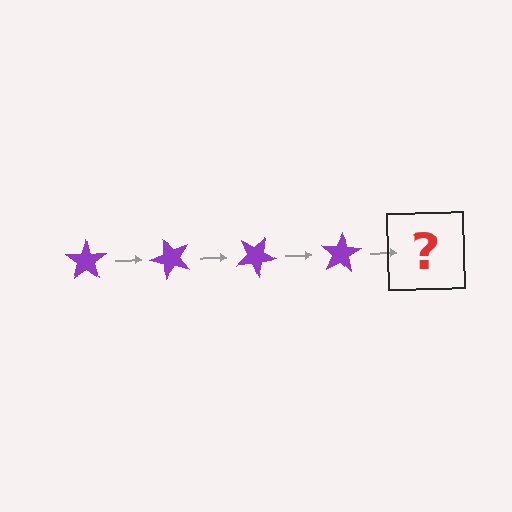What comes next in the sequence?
The next element should be a purple star rotated 200 degrees.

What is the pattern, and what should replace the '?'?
The pattern is that the star rotates 50 degrees each step. The '?' should be a purple star rotated 200 degrees.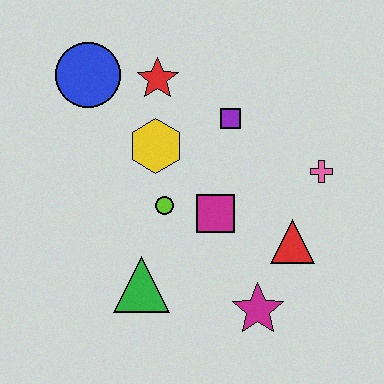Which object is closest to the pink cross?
The red triangle is closest to the pink cross.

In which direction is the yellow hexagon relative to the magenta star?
The yellow hexagon is above the magenta star.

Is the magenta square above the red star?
No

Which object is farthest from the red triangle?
The blue circle is farthest from the red triangle.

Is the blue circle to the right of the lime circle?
No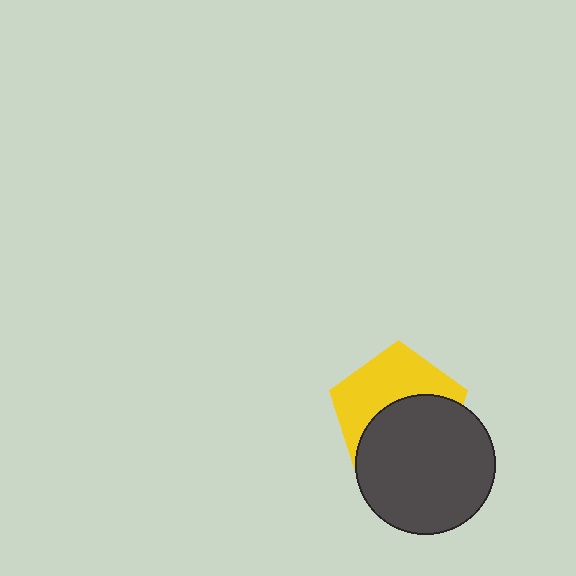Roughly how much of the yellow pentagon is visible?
About half of it is visible (roughly 49%).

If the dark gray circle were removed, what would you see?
You would see the complete yellow pentagon.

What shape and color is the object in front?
The object in front is a dark gray circle.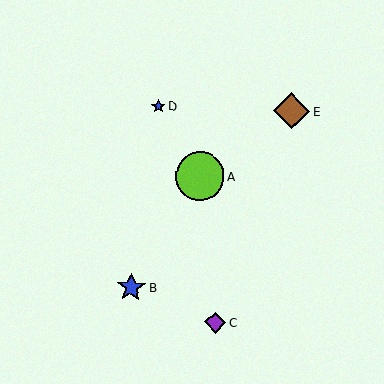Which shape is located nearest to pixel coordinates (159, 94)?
The blue star (labeled D) at (158, 106) is nearest to that location.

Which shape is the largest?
The lime circle (labeled A) is the largest.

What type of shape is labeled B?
Shape B is a blue star.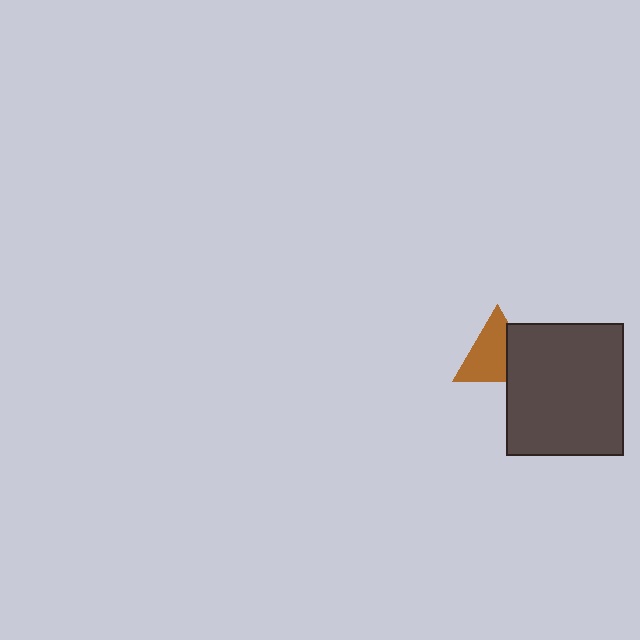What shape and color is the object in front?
The object in front is a dark gray rectangle.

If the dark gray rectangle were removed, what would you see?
You would see the complete brown triangle.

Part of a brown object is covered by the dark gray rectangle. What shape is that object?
It is a triangle.